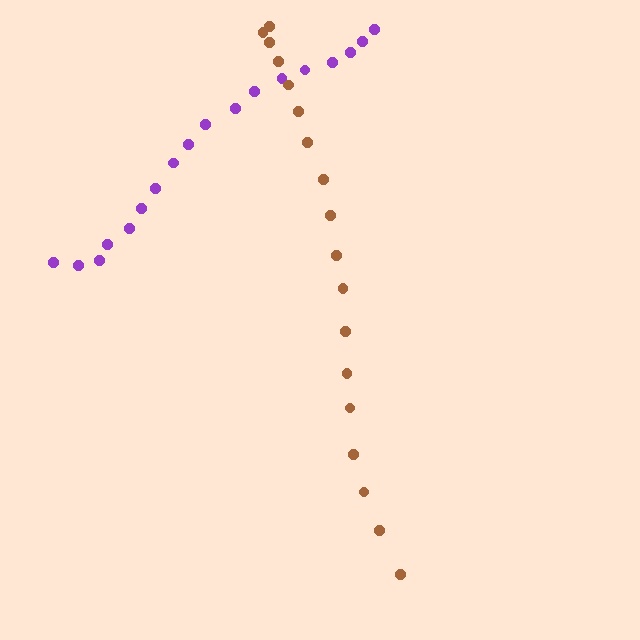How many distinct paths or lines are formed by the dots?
There are 2 distinct paths.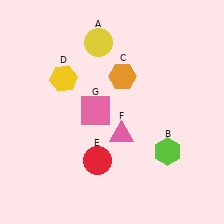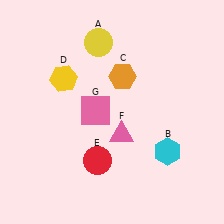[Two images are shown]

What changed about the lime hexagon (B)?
In Image 1, B is lime. In Image 2, it changed to cyan.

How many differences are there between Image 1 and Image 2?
There is 1 difference between the two images.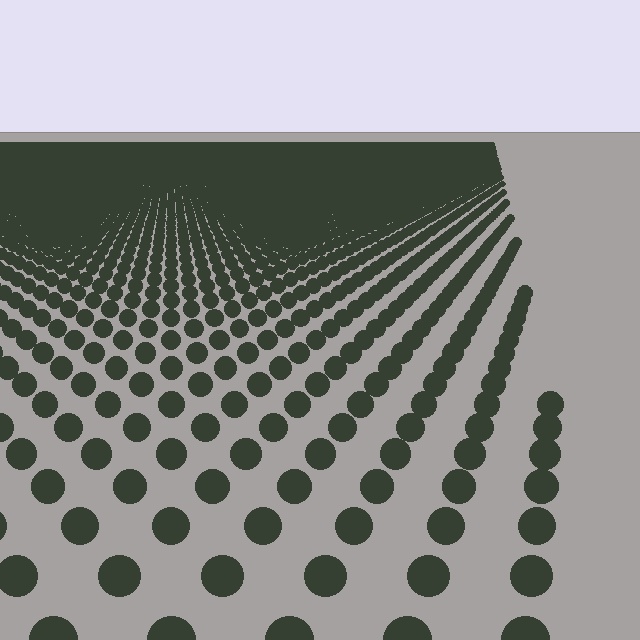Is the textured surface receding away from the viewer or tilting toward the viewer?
The surface is receding away from the viewer. Texture elements get smaller and denser toward the top.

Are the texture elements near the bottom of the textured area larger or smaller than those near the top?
Larger. Near the bottom, elements are closer to the viewer and appear at a bigger on-screen size.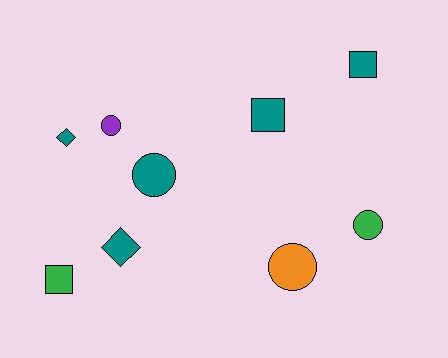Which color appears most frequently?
Teal, with 5 objects.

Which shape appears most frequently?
Circle, with 4 objects.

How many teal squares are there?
There are 2 teal squares.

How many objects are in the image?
There are 9 objects.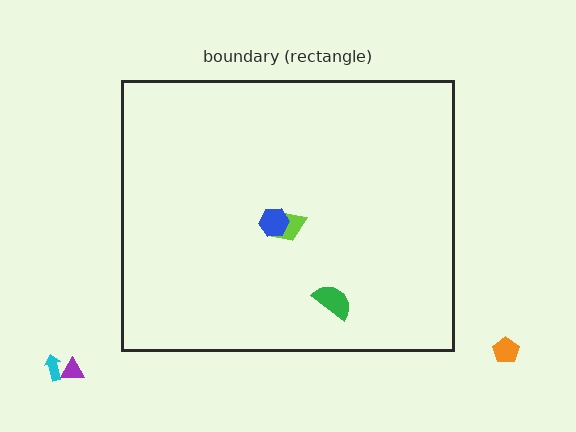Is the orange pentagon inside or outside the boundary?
Outside.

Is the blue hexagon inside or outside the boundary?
Inside.